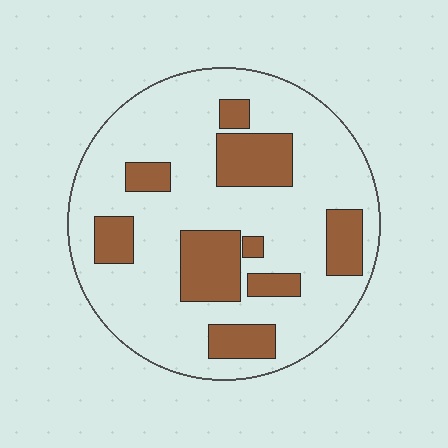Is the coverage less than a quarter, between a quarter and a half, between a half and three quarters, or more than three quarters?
Between a quarter and a half.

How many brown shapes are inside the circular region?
9.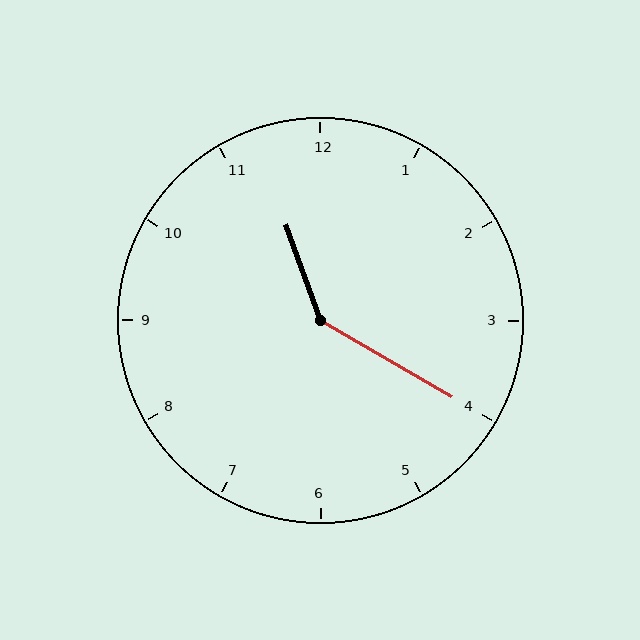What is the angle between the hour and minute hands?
Approximately 140 degrees.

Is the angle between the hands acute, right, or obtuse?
It is obtuse.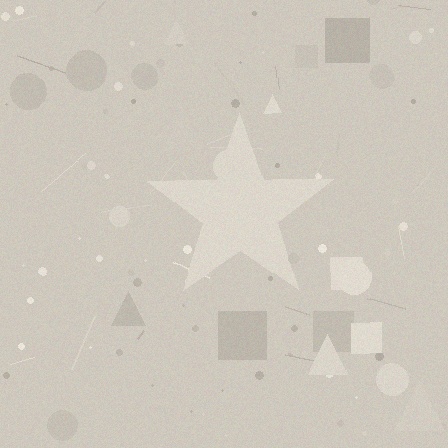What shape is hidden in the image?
A star is hidden in the image.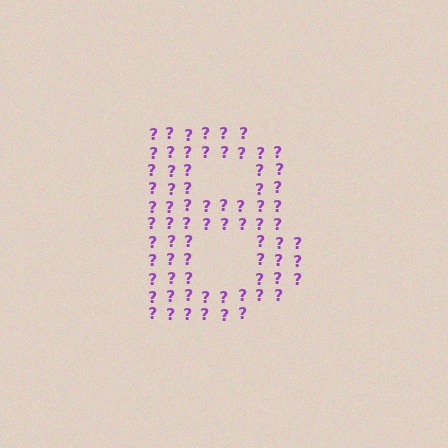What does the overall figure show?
The overall figure shows the letter B.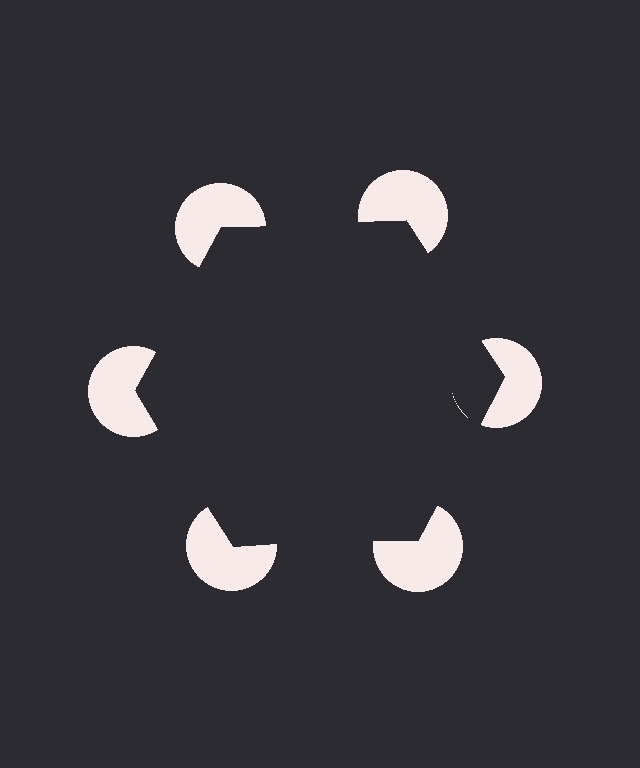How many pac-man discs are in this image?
There are 6 — one at each vertex of the illusory hexagon.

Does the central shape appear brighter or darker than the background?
It typically appears slightly darker than the background, even though no actual brightness change is drawn.